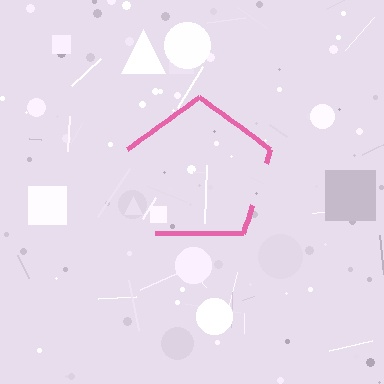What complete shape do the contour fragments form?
The contour fragments form a pentagon.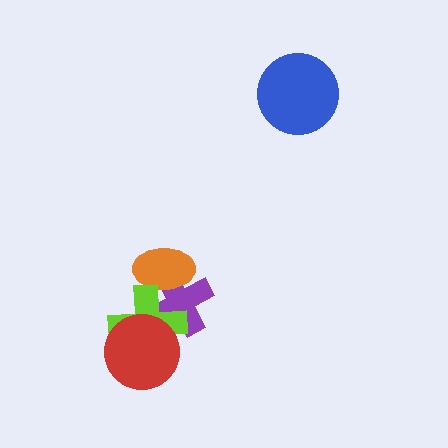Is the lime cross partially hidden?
Yes, it is partially covered by another shape.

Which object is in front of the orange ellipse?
The lime cross is in front of the orange ellipse.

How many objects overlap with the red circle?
2 objects overlap with the red circle.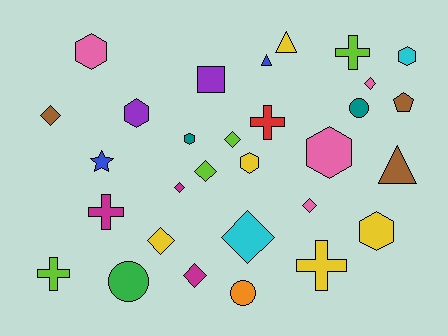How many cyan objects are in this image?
There are 2 cyan objects.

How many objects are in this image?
There are 30 objects.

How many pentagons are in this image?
There is 1 pentagon.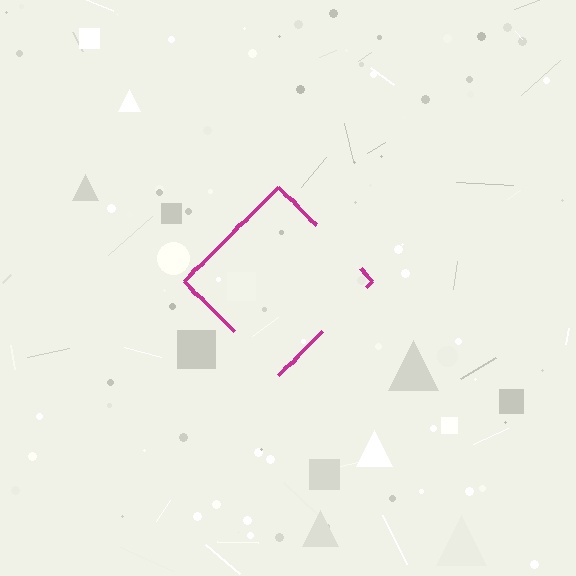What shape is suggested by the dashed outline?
The dashed outline suggests a diamond.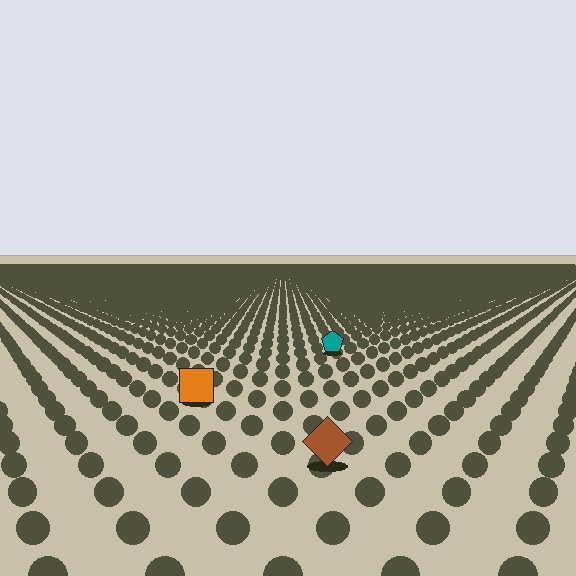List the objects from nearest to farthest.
From nearest to farthest: the brown diamond, the orange square, the teal pentagon.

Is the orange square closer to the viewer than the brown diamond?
No. The brown diamond is closer — you can tell from the texture gradient: the ground texture is coarser near it.